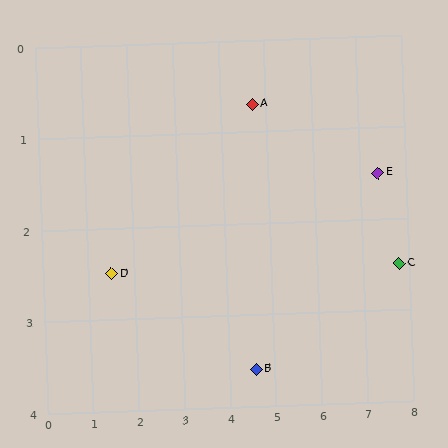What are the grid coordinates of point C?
Point C is at approximately (7.8, 2.5).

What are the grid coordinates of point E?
Point E is at approximately (7.4, 1.5).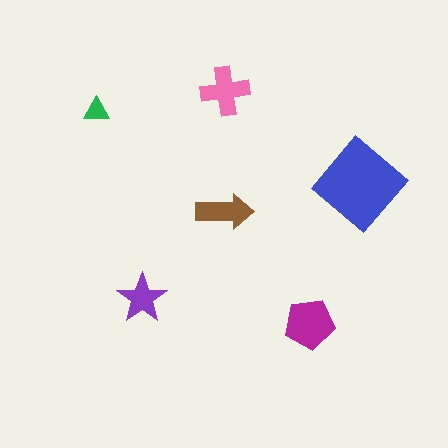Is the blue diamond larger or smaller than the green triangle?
Larger.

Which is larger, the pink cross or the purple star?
The pink cross.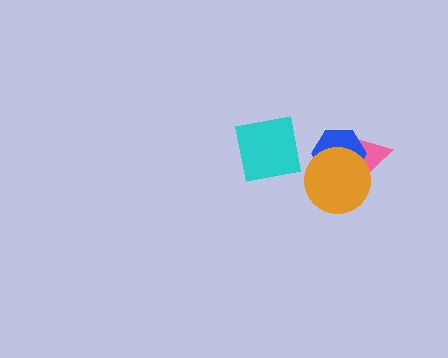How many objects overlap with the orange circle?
2 objects overlap with the orange circle.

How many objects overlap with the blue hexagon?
2 objects overlap with the blue hexagon.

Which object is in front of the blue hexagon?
The orange circle is in front of the blue hexagon.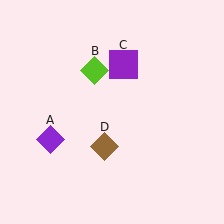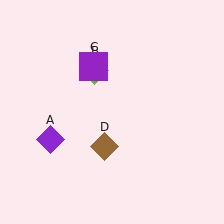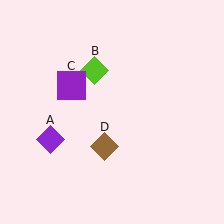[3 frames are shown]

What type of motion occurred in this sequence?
The purple square (object C) rotated counterclockwise around the center of the scene.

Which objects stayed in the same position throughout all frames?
Purple diamond (object A) and lime diamond (object B) and brown diamond (object D) remained stationary.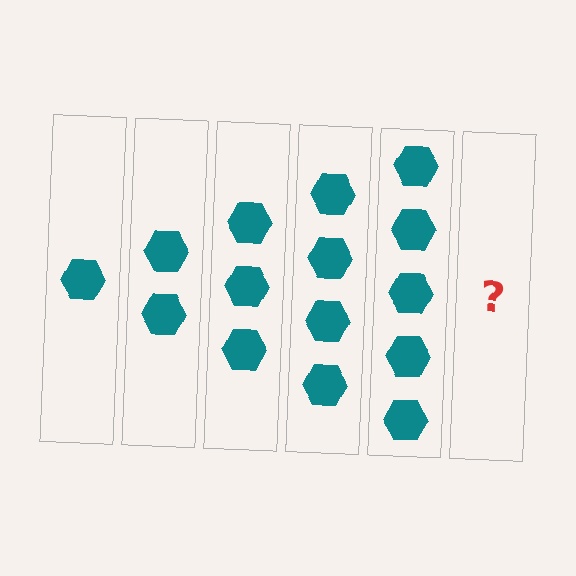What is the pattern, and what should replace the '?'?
The pattern is that each step adds one more hexagon. The '?' should be 6 hexagons.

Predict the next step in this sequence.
The next step is 6 hexagons.